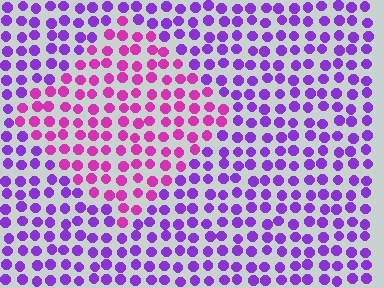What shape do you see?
I see a diamond.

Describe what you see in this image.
The image is filled with small purple elements in a uniform arrangement. A diamond-shaped region is visible where the elements are tinted to a slightly different hue, forming a subtle color boundary.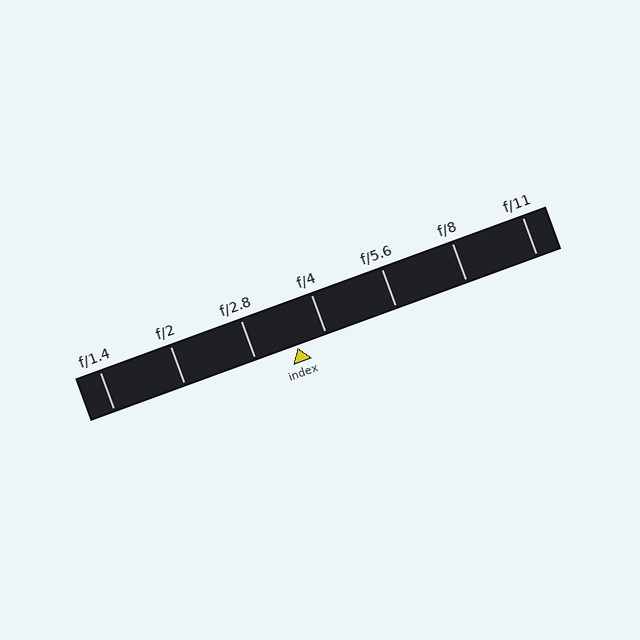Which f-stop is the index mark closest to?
The index mark is closest to f/4.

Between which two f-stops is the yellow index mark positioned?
The index mark is between f/2.8 and f/4.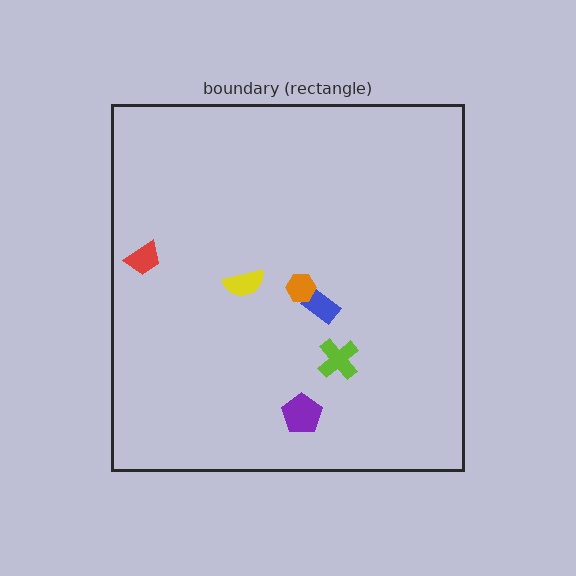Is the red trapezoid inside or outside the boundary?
Inside.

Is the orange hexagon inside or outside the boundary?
Inside.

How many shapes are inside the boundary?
6 inside, 0 outside.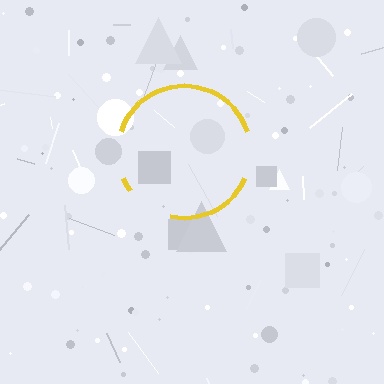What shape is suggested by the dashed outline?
The dashed outline suggests a circle.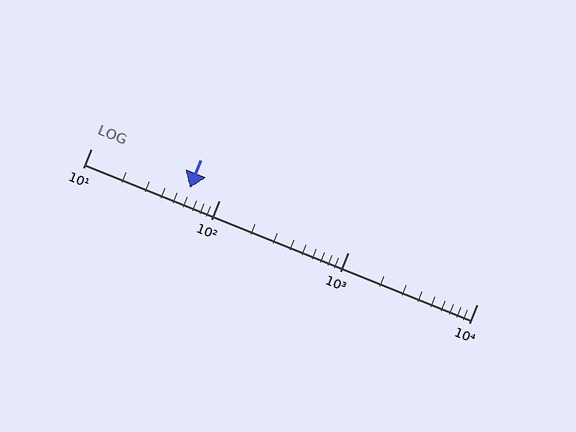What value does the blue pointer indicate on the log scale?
The pointer indicates approximately 59.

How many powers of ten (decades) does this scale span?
The scale spans 3 decades, from 10 to 10000.